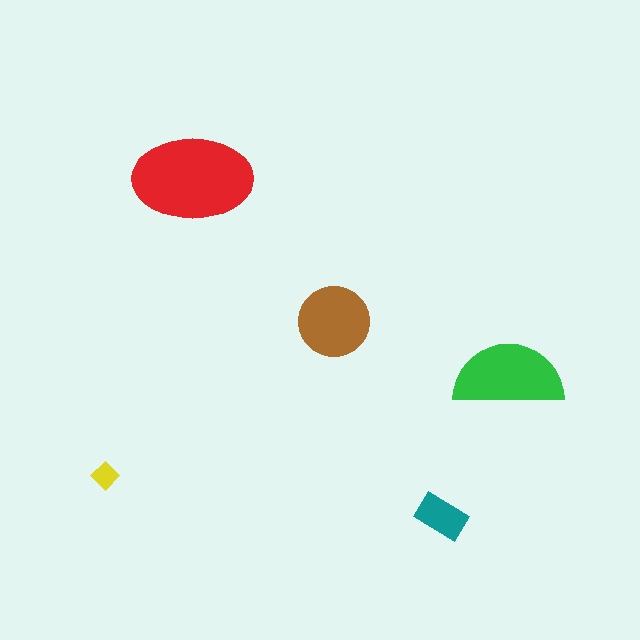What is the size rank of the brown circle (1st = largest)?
3rd.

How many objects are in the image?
There are 5 objects in the image.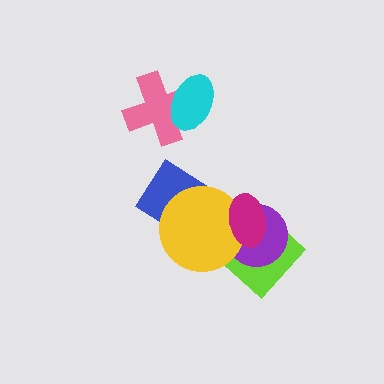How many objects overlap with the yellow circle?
4 objects overlap with the yellow circle.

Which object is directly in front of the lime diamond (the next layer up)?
The purple circle is directly in front of the lime diamond.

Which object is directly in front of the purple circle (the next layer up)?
The yellow circle is directly in front of the purple circle.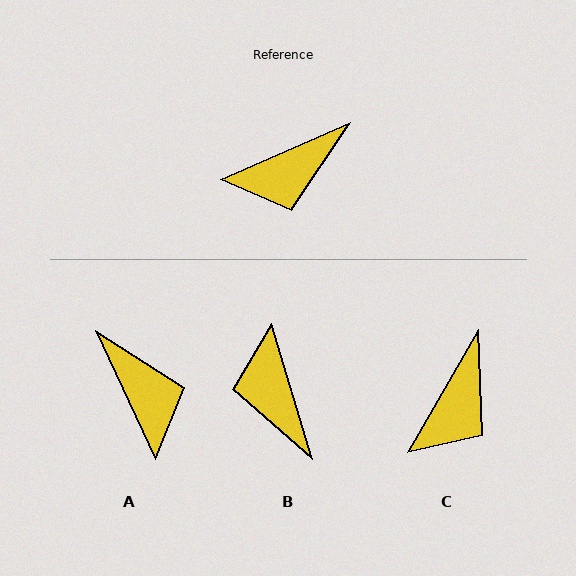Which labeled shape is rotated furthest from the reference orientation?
B, about 97 degrees away.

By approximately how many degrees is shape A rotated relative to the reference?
Approximately 91 degrees counter-clockwise.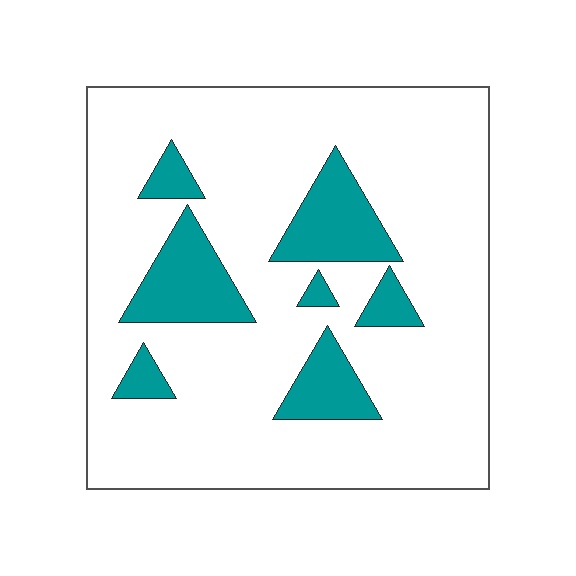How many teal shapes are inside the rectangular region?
7.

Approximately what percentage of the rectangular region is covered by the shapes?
Approximately 20%.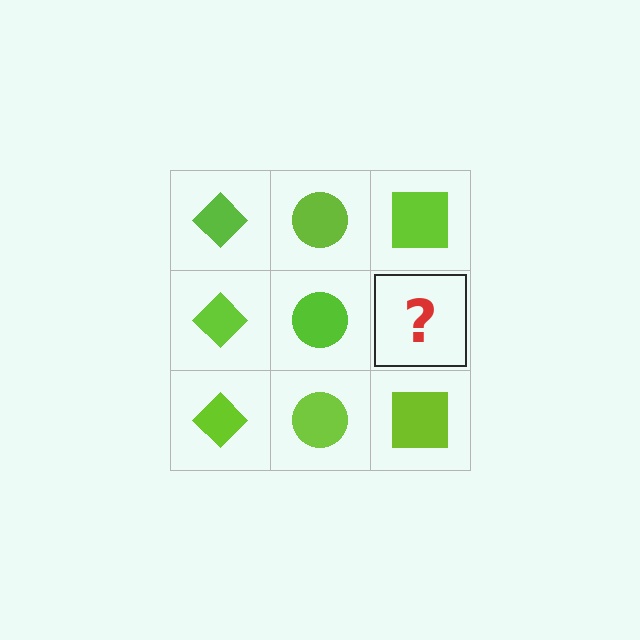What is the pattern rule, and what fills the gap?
The rule is that each column has a consistent shape. The gap should be filled with a lime square.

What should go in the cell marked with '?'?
The missing cell should contain a lime square.